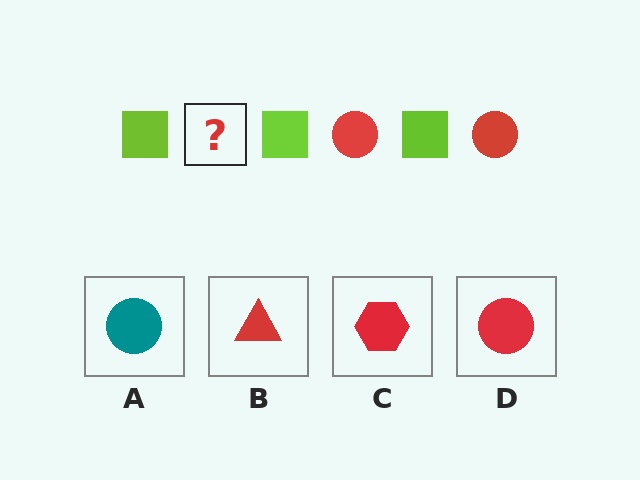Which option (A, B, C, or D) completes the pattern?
D.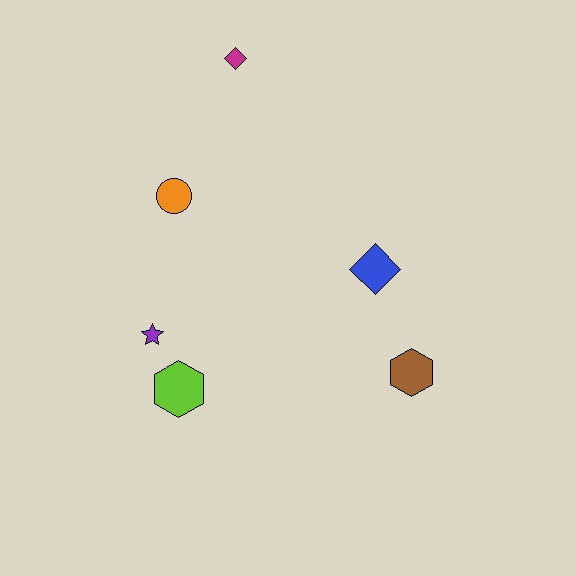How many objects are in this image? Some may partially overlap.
There are 6 objects.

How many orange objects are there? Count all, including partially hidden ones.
There is 1 orange object.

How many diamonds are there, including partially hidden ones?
There are 2 diamonds.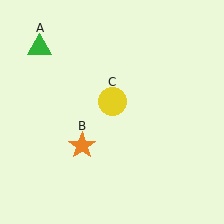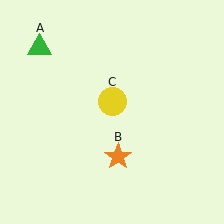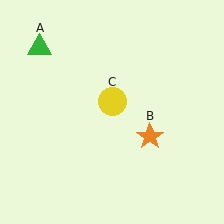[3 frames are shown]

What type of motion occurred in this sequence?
The orange star (object B) rotated counterclockwise around the center of the scene.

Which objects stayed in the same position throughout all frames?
Green triangle (object A) and yellow circle (object C) remained stationary.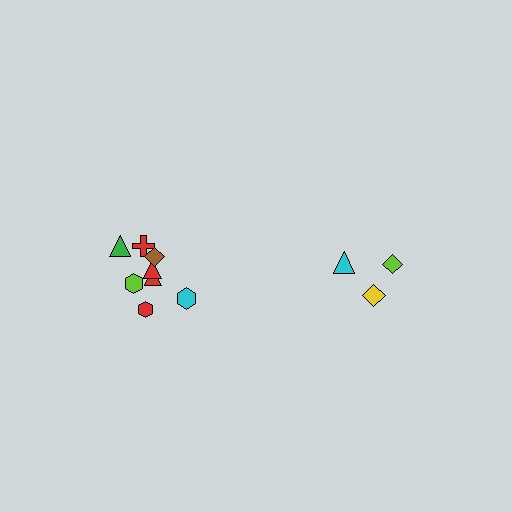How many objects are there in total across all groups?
There are 11 objects.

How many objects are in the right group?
There are 3 objects.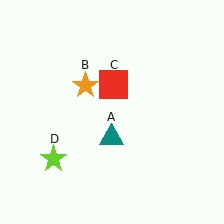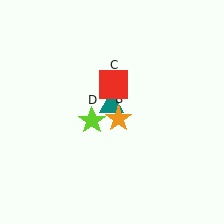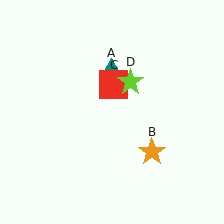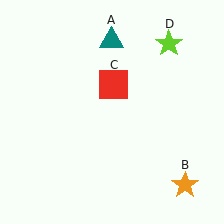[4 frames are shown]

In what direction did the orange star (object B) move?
The orange star (object B) moved down and to the right.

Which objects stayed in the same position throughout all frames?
Red square (object C) remained stationary.